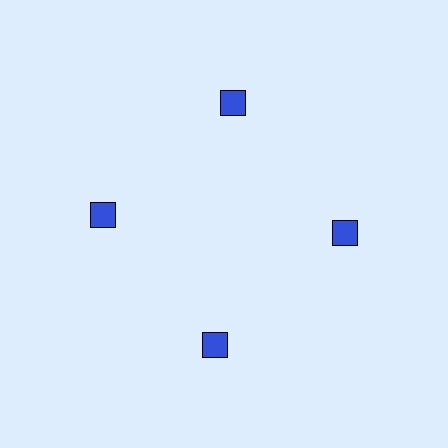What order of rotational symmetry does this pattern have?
This pattern has 4-fold rotational symmetry.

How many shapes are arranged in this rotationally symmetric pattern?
There are 4 shapes, arranged in 4 groups of 1.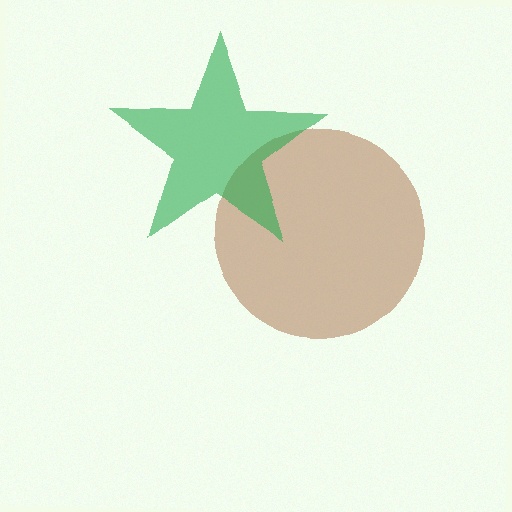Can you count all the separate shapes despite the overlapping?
Yes, there are 2 separate shapes.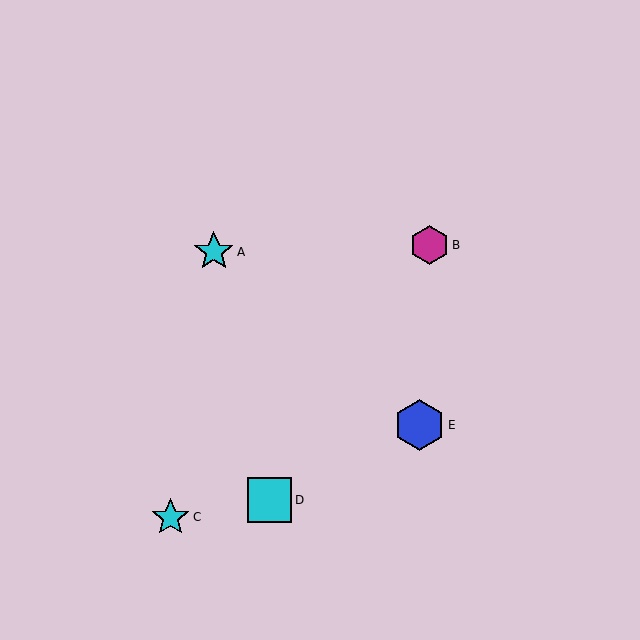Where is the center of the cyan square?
The center of the cyan square is at (270, 500).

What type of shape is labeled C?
Shape C is a cyan star.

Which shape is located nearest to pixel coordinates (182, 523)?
The cyan star (labeled C) at (171, 517) is nearest to that location.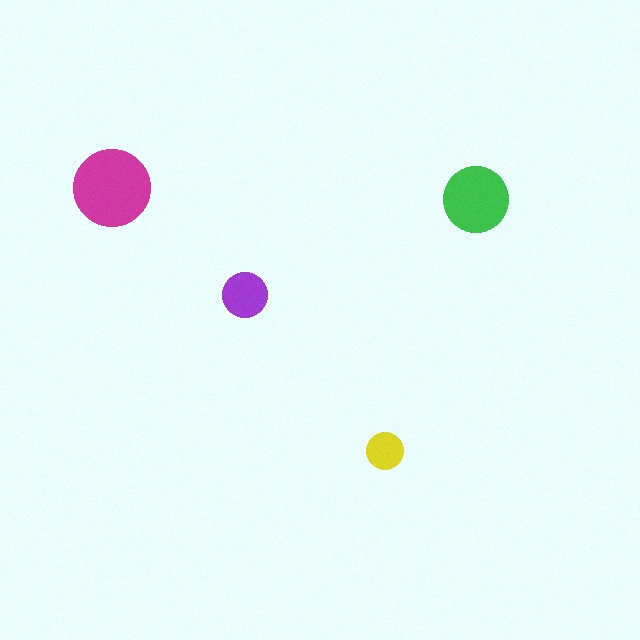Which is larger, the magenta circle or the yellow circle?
The magenta one.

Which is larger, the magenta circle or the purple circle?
The magenta one.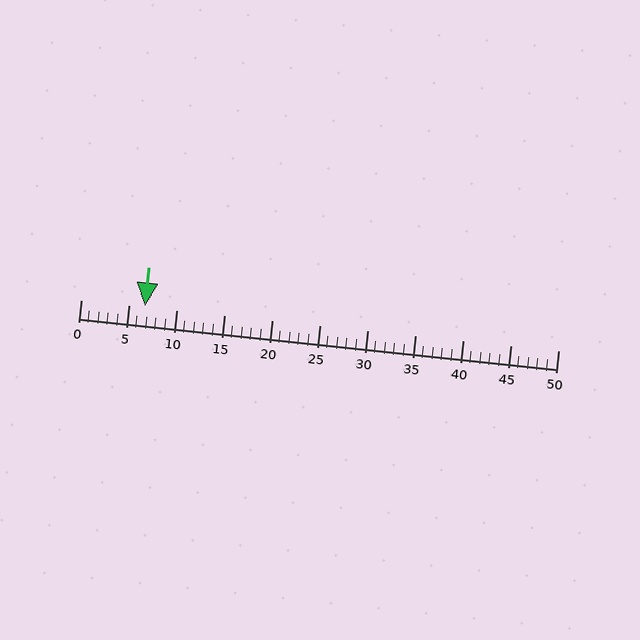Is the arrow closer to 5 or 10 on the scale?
The arrow is closer to 5.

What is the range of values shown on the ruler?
The ruler shows values from 0 to 50.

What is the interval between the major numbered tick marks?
The major tick marks are spaced 5 units apart.